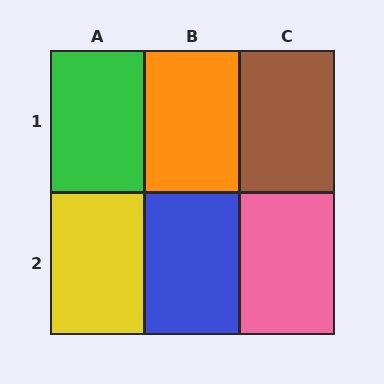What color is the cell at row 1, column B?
Orange.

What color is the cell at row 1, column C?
Brown.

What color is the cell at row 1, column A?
Green.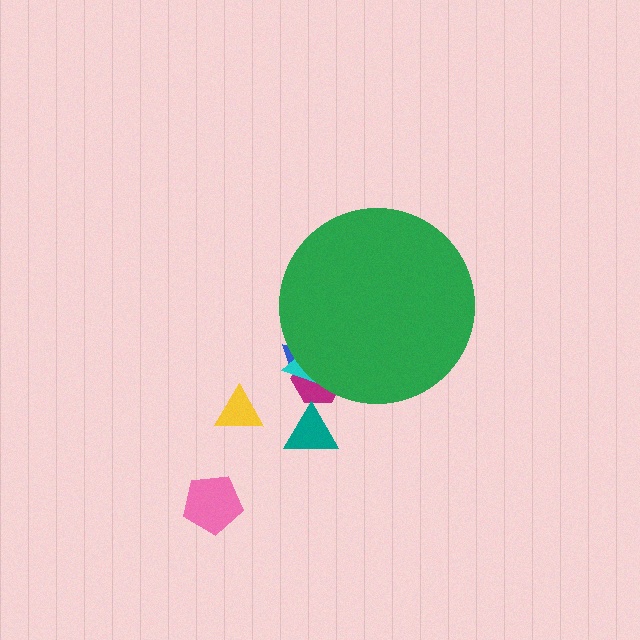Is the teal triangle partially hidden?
No, the teal triangle is fully visible.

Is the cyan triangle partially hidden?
Yes, the cyan triangle is partially hidden behind the green circle.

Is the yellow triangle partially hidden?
No, the yellow triangle is fully visible.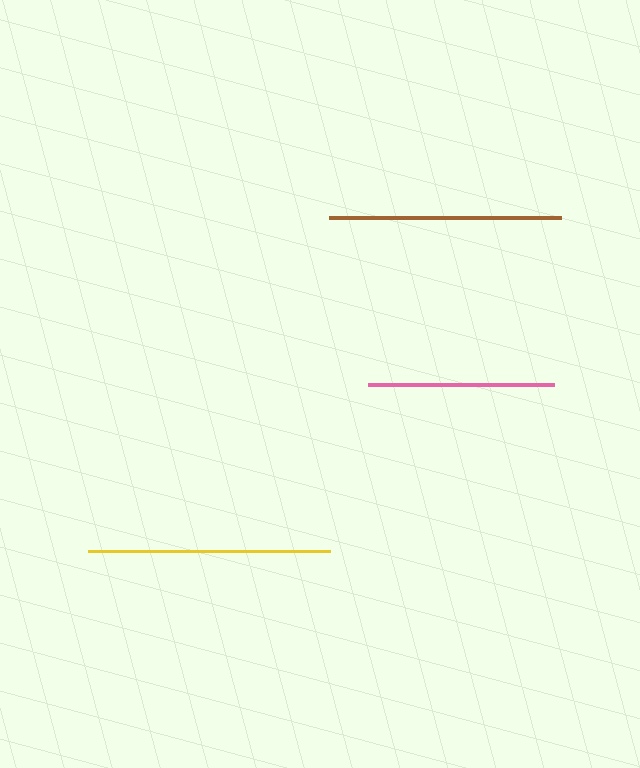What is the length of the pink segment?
The pink segment is approximately 185 pixels long.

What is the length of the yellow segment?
The yellow segment is approximately 243 pixels long.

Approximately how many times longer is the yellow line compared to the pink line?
The yellow line is approximately 1.3 times the length of the pink line.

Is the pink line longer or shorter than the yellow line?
The yellow line is longer than the pink line.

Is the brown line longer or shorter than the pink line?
The brown line is longer than the pink line.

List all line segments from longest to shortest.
From longest to shortest: yellow, brown, pink.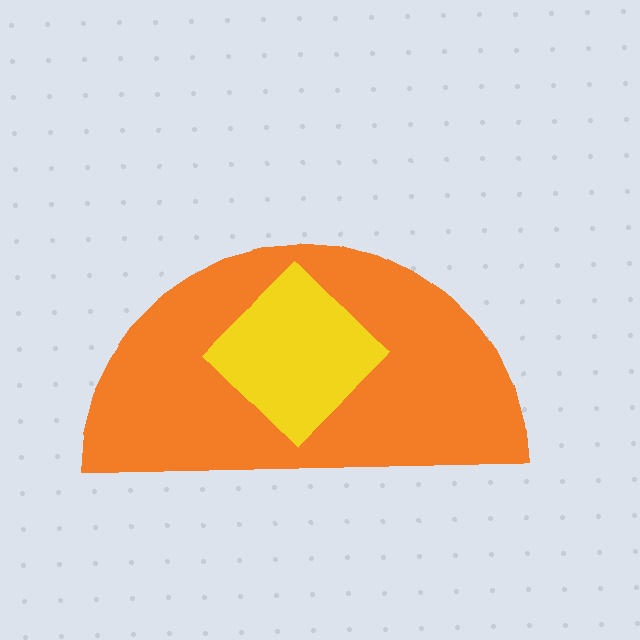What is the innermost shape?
The yellow diamond.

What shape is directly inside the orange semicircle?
The yellow diamond.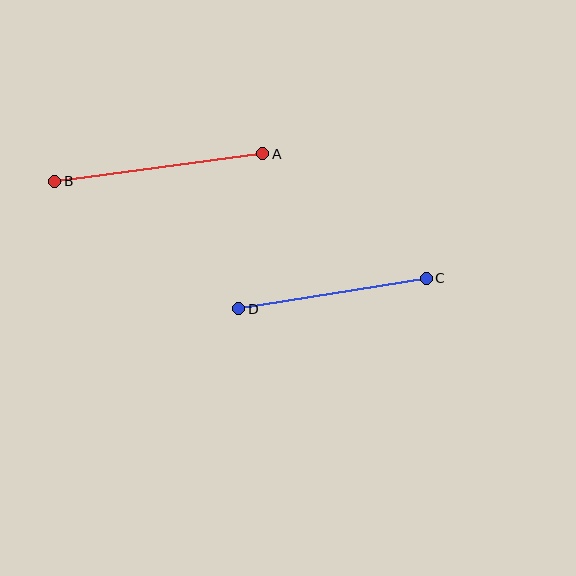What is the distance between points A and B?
The distance is approximately 210 pixels.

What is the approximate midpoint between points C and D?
The midpoint is at approximately (332, 294) pixels.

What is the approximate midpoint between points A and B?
The midpoint is at approximately (159, 167) pixels.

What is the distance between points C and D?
The distance is approximately 190 pixels.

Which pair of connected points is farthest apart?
Points A and B are farthest apart.